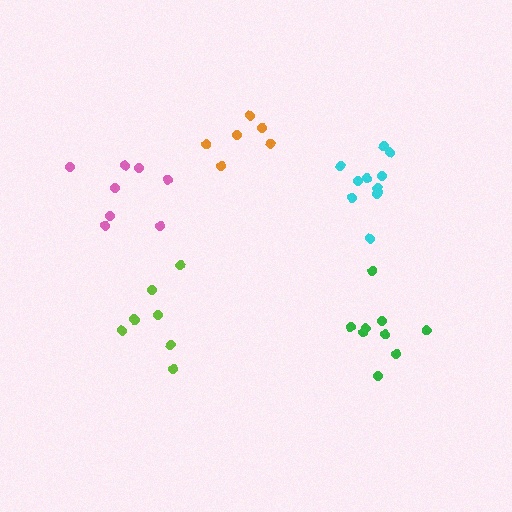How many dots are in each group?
Group 1: 11 dots, Group 2: 8 dots, Group 3: 9 dots, Group 4: 8 dots, Group 5: 6 dots (42 total).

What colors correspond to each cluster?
The clusters are colored: cyan, pink, green, lime, orange.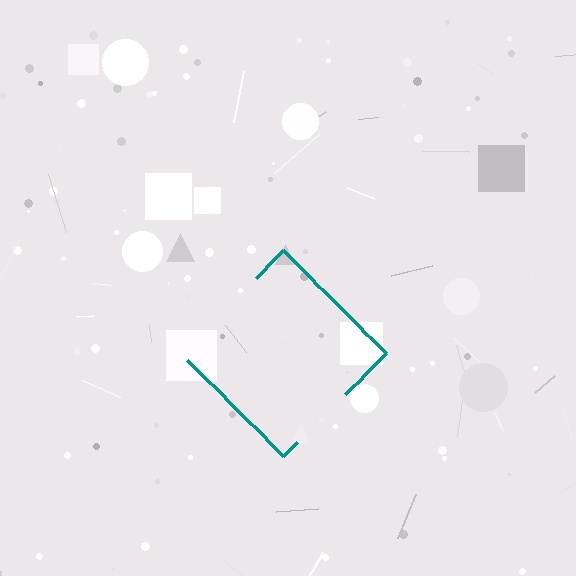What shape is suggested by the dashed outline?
The dashed outline suggests a diamond.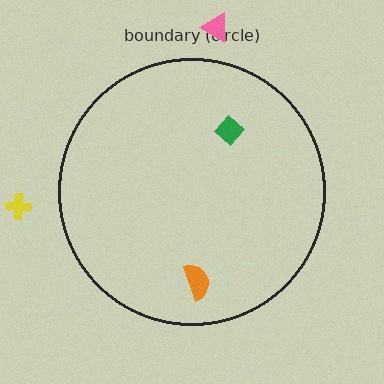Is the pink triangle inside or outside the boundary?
Outside.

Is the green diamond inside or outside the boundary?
Inside.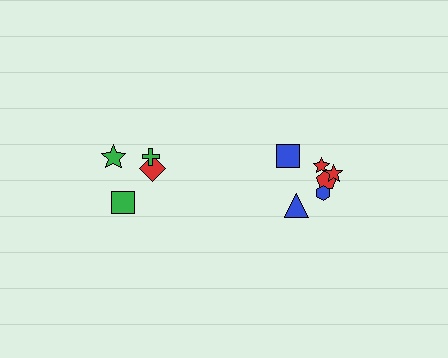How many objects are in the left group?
There are 4 objects.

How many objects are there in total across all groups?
There are 10 objects.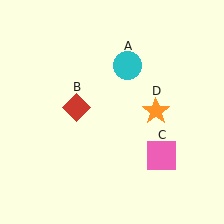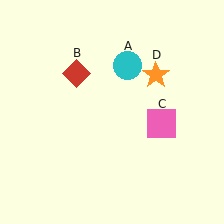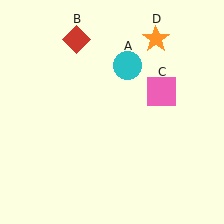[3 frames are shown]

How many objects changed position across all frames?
3 objects changed position: red diamond (object B), pink square (object C), orange star (object D).